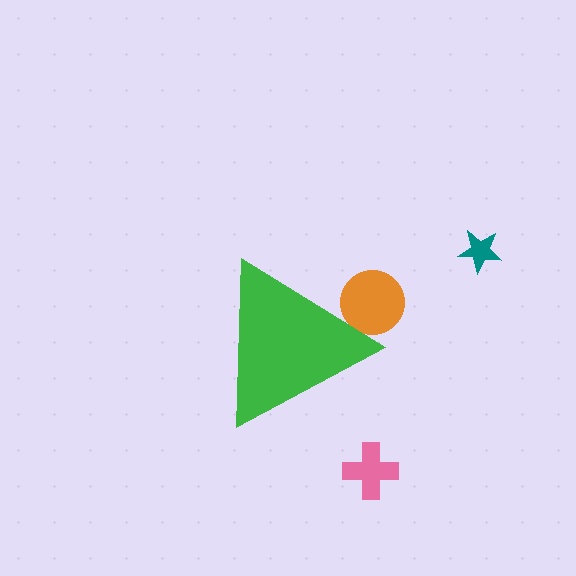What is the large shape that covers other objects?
A green triangle.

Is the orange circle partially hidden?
Yes, the orange circle is partially hidden behind the green triangle.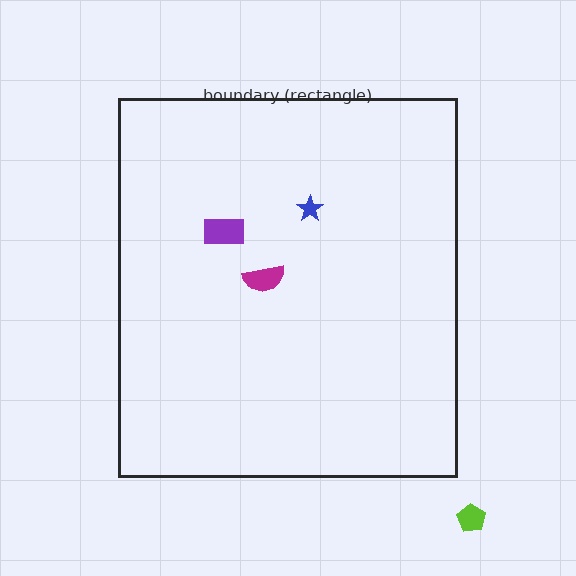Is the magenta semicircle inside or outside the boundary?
Inside.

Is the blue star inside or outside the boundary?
Inside.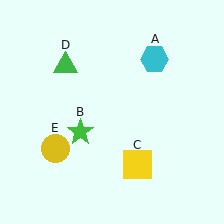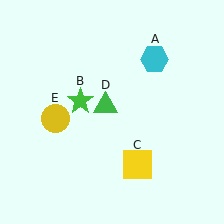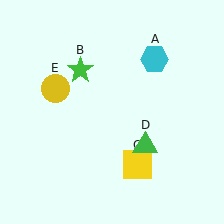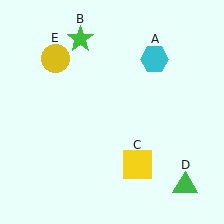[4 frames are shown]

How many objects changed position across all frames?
3 objects changed position: green star (object B), green triangle (object D), yellow circle (object E).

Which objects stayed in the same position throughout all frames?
Cyan hexagon (object A) and yellow square (object C) remained stationary.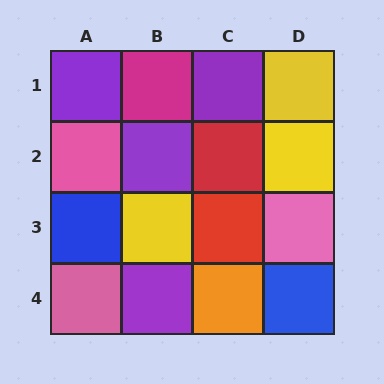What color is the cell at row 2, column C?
Red.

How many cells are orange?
1 cell is orange.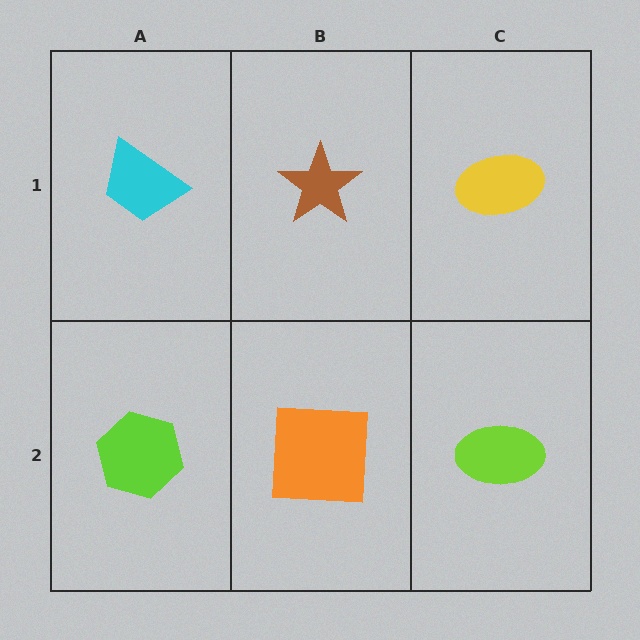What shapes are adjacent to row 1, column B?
An orange square (row 2, column B), a cyan trapezoid (row 1, column A), a yellow ellipse (row 1, column C).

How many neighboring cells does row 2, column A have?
2.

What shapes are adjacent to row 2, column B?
A brown star (row 1, column B), a lime hexagon (row 2, column A), a lime ellipse (row 2, column C).